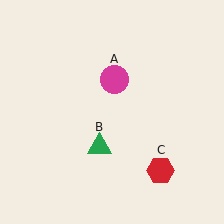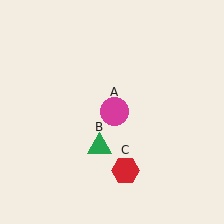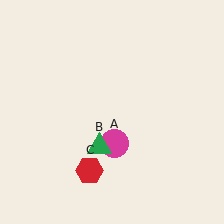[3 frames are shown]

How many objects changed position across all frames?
2 objects changed position: magenta circle (object A), red hexagon (object C).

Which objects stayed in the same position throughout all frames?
Green triangle (object B) remained stationary.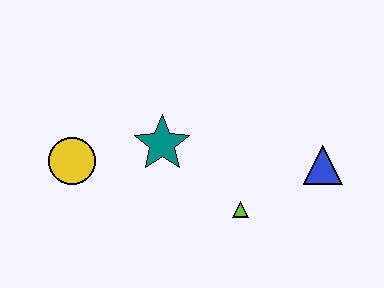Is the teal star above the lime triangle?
Yes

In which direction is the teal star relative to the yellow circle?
The teal star is to the right of the yellow circle.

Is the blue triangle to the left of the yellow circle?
No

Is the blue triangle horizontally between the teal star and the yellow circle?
No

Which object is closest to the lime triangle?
The blue triangle is closest to the lime triangle.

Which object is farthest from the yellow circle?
The blue triangle is farthest from the yellow circle.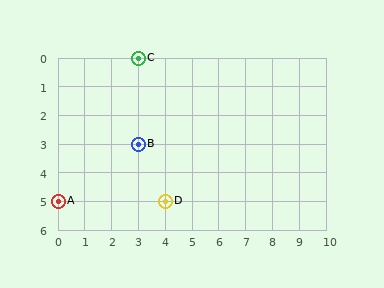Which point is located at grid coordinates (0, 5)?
Point A is at (0, 5).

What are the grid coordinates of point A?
Point A is at grid coordinates (0, 5).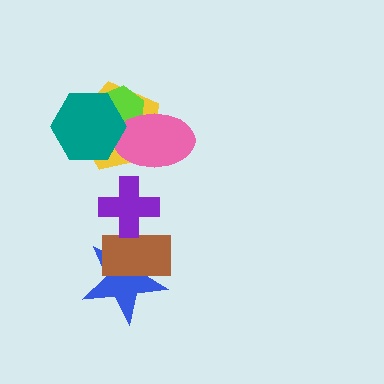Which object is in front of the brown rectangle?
The purple cross is in front of the brown rectangle.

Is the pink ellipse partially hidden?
Yes, it is partially covered by another shape.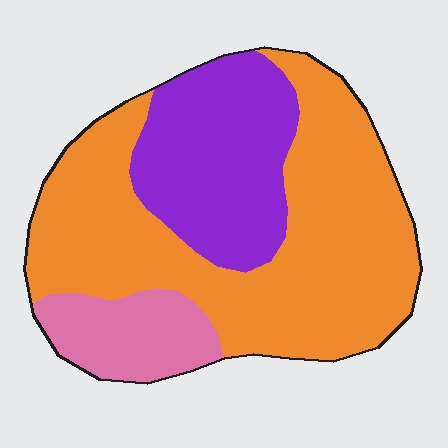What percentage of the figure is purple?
Purple takes up about one quarter (1/4) of the figure.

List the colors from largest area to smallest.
From largest to smallest: orange, purple, pink.